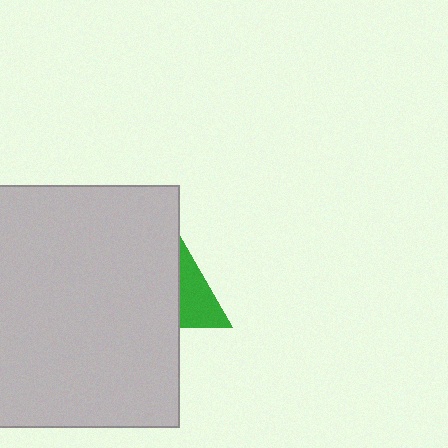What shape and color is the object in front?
The object in front is a light gray square.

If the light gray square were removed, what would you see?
You would see the complete green triangle.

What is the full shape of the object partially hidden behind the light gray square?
The partially hidden object is a green triangle.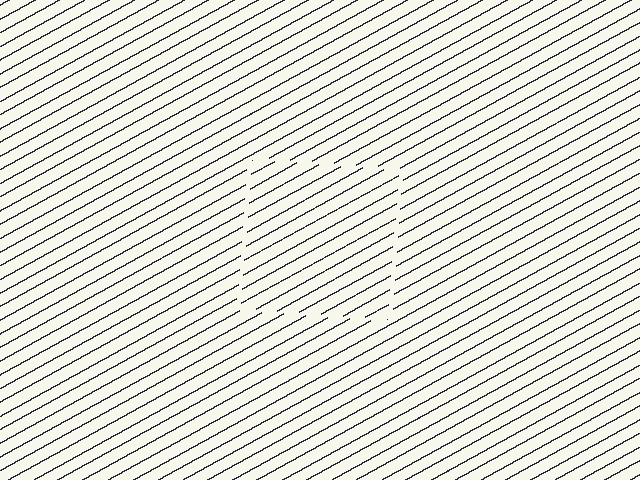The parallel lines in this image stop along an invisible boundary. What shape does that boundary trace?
An illusory square. The interior of the shape contains the same grating, shifted by half a period — the contour is defined by the phase discontinuity where line-ends from the inner and outer gratings abut.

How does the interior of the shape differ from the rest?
The interior of the shape contains the same grating, shifted by half a period — the contour is defined by the phase discontinuity where line-ends from the inner and outer gratings abut.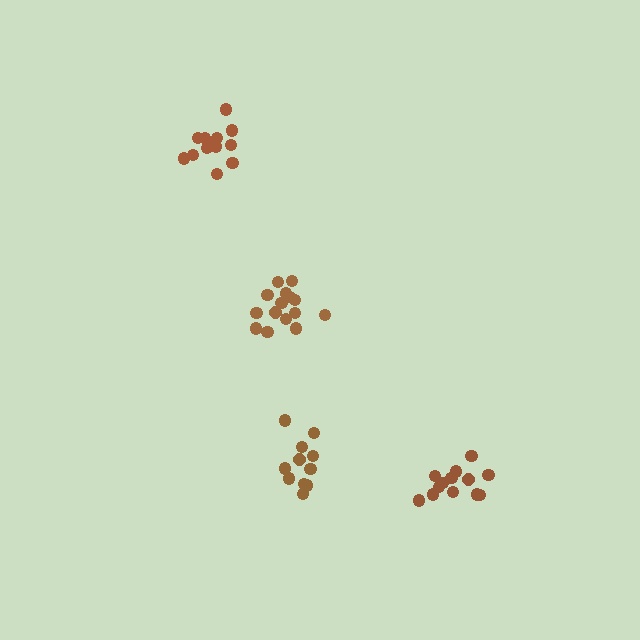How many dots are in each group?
Group 1: 13 dots, Group 2: 14 dots, Group 3: 15 dots, Group 4: 11 dots (53 total).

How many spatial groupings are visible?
There are 4 spatial groupings.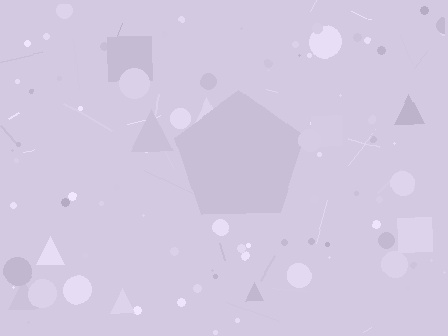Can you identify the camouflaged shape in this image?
The camouflaged shape is a pentagon.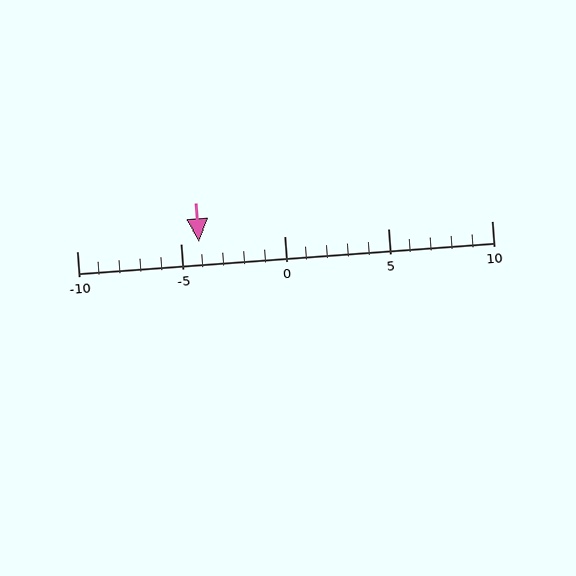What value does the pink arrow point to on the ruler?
The pink arrow points to approximately -4.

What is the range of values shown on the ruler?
The ruler shows values from -10 to 10.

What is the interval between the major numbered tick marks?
The major tick marks are spaced 5 units apart.